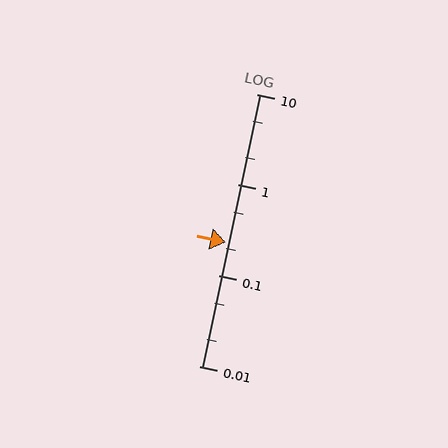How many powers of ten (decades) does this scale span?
The scale spans 3 decades, from 0.01 to 10.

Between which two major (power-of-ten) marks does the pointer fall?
The pointer is between 0.1 and 1.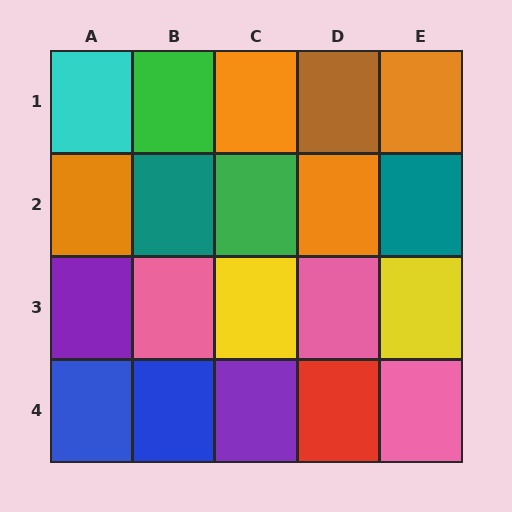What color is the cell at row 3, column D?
Pink.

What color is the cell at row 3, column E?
Yellow.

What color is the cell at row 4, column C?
Purple.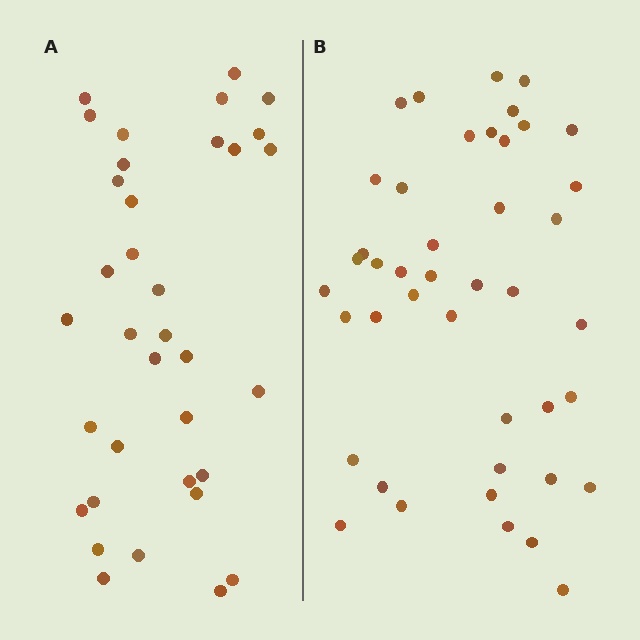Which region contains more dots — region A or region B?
Region B (the right region) has more dots.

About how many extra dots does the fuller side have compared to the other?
Region B has roughly 8 or so more dots than region A.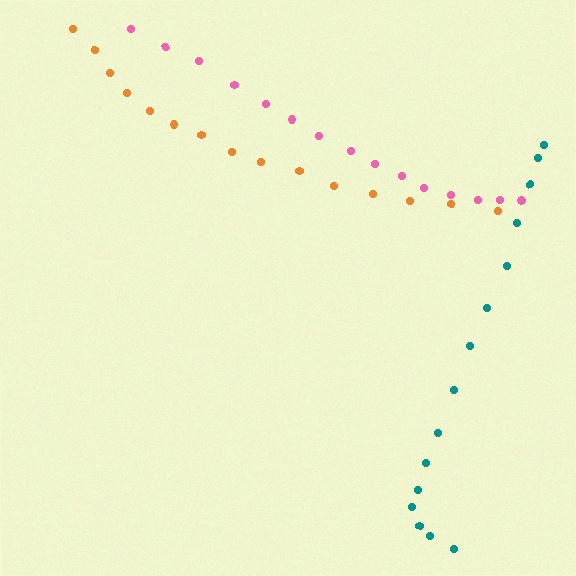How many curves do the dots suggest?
There are 3 distinct paths.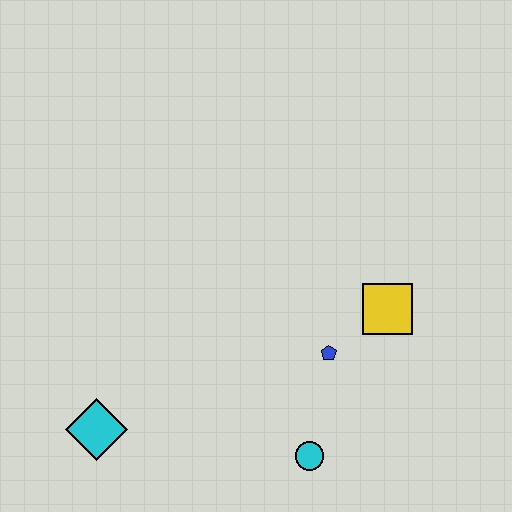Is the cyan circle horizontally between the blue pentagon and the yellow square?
No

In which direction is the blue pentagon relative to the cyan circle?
The blue pentagon is above the cyan circle.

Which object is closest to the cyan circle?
The blue pentagon is closest to the cyan circle.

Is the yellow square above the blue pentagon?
Yes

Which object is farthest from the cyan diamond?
The yellow square is farthest from the cyan diamond.